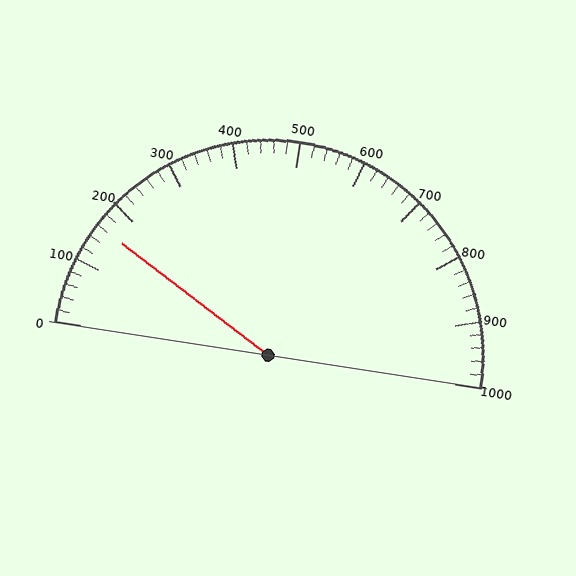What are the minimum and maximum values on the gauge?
The gauge ranges from 0 to 1000.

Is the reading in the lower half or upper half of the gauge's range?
The reading is in the lower half of the range (0 to 1000).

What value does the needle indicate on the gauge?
The needle indicates approximately 160.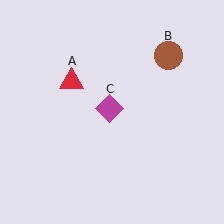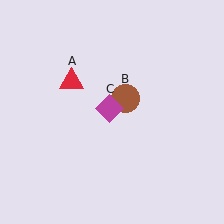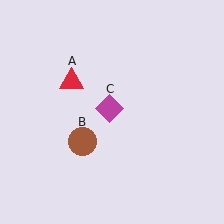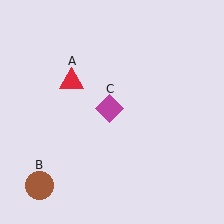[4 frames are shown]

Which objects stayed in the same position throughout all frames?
Red triangle (object A) and magenta diamond (object C) remained stationary.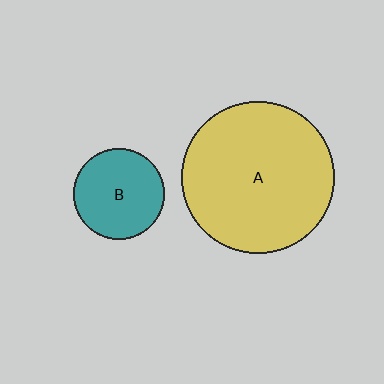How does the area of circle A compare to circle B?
Approximately 2.8 times.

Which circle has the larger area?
Circle A (yellow).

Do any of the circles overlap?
No, none of the circles overlap.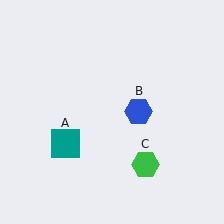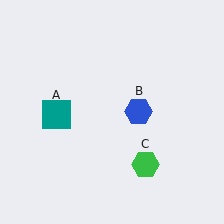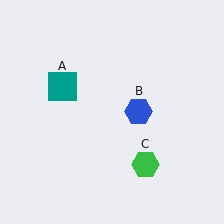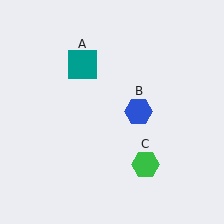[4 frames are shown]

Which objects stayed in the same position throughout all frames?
Blue hexagon (object B) and green hexagon (object C) remained stationary.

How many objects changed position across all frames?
1 object changed position: teal square (object A).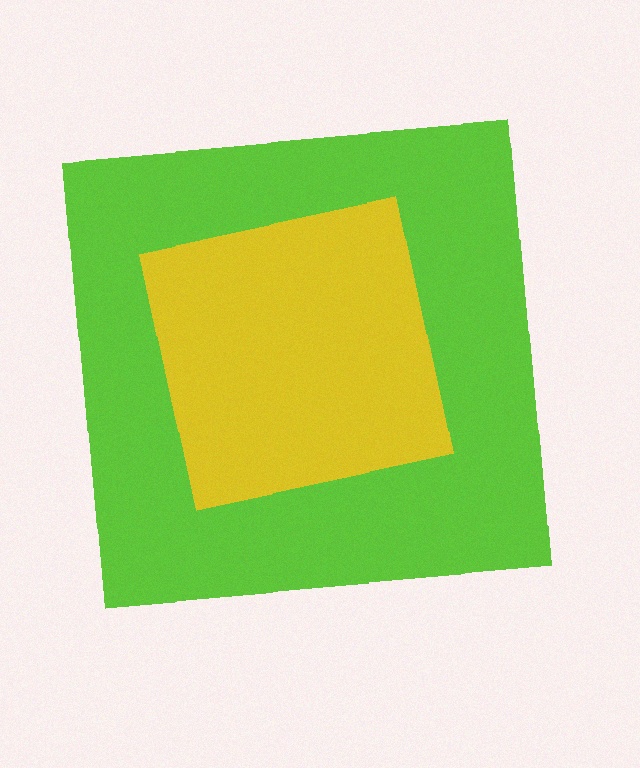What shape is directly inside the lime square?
The yellow square.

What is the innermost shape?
The yellow square.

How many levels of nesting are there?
2.